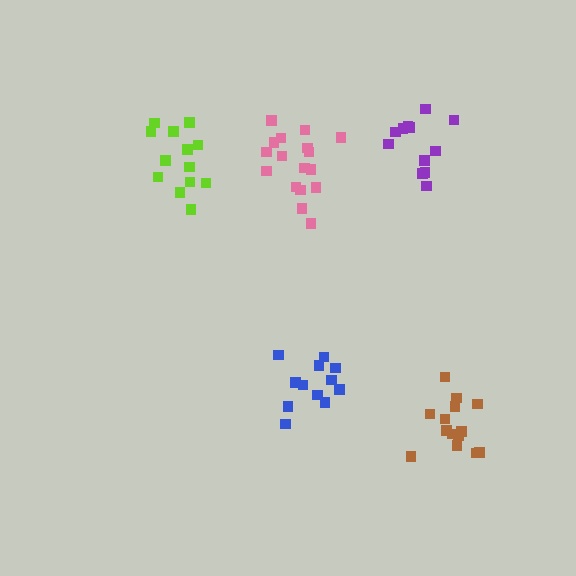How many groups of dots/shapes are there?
There are 5 groups.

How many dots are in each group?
Group 1: 13 dots, Group 2: 14 dots, Group 3: 13 dots, Group 4: 12 dots, Group 5: 17 dots (69 total).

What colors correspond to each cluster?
The clusters are colored: lime, brown, blue, purple, pink.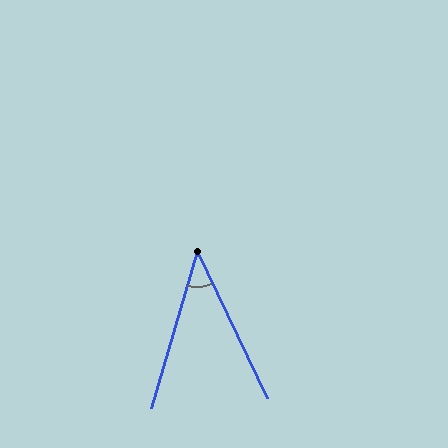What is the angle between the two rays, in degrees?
Approximately 42 degrees.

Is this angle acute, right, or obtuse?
It is acute.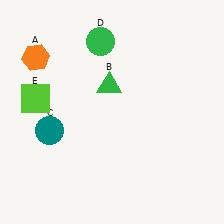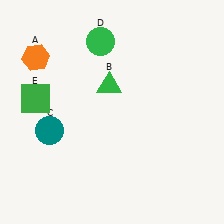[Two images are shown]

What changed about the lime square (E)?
In Image 1, E is lime. In Image 2, it changed to green.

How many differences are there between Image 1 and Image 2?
There is 1 difference between the two images.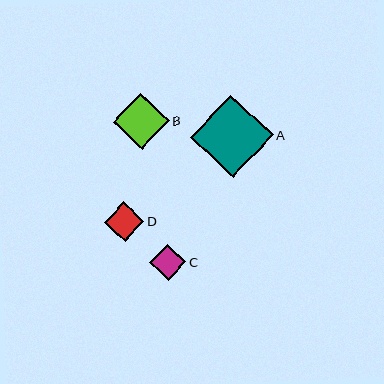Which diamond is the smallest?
Diamond C is the smallest with a size of approximately 36 pixels.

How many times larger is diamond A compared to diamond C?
Diamond A is approximately 2.3 times the size of diamond C.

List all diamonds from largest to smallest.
From largest to smallest: A, B, D, C.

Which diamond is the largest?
Diamond A is the largest with a size of approximately 83 pixels.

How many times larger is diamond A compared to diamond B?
Diamond A is approximately 1.5 times the size of diamond B.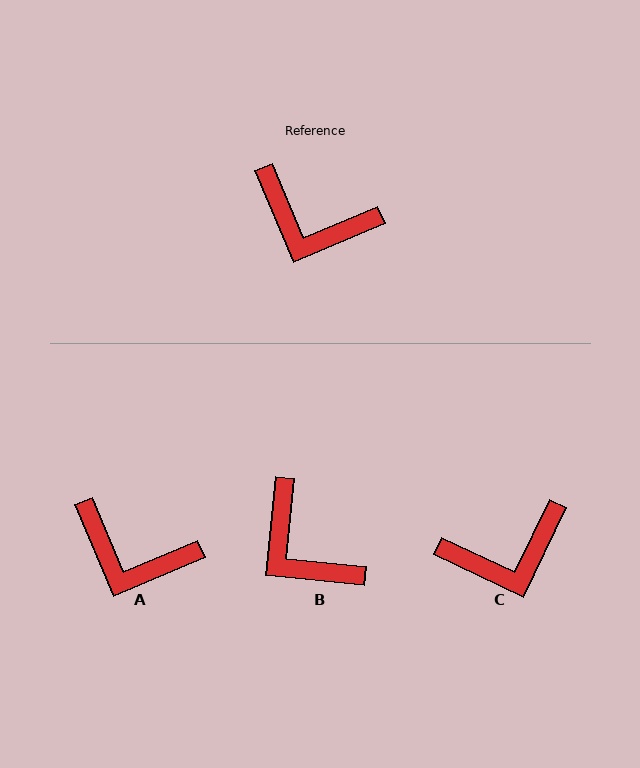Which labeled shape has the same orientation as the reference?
A.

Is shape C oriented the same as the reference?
No, it is off by about 42 degrees.